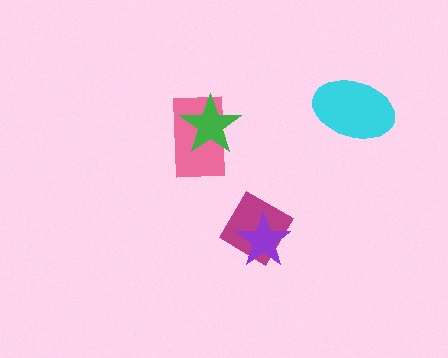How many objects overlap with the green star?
1 object overlaps with the green star.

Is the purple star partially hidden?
No, no other shape covers it.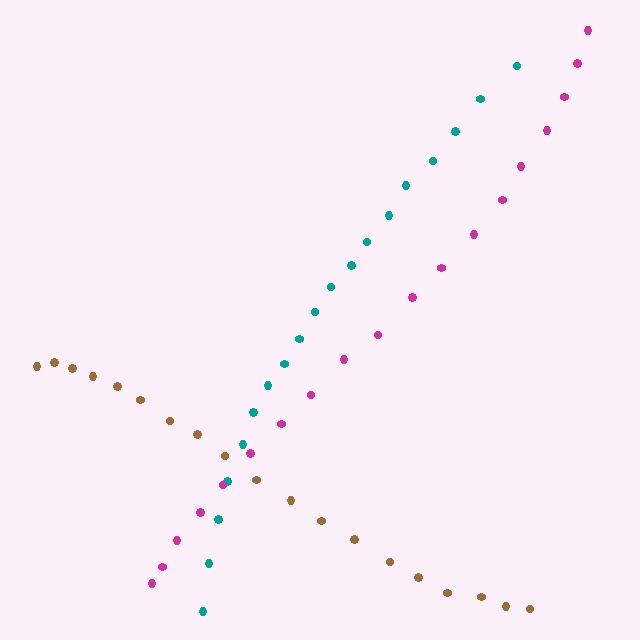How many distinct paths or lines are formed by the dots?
There are 3 distinct paths.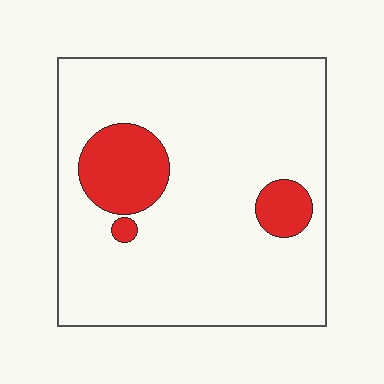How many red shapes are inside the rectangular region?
3.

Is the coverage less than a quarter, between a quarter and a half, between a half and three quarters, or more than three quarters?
Less than a quarter.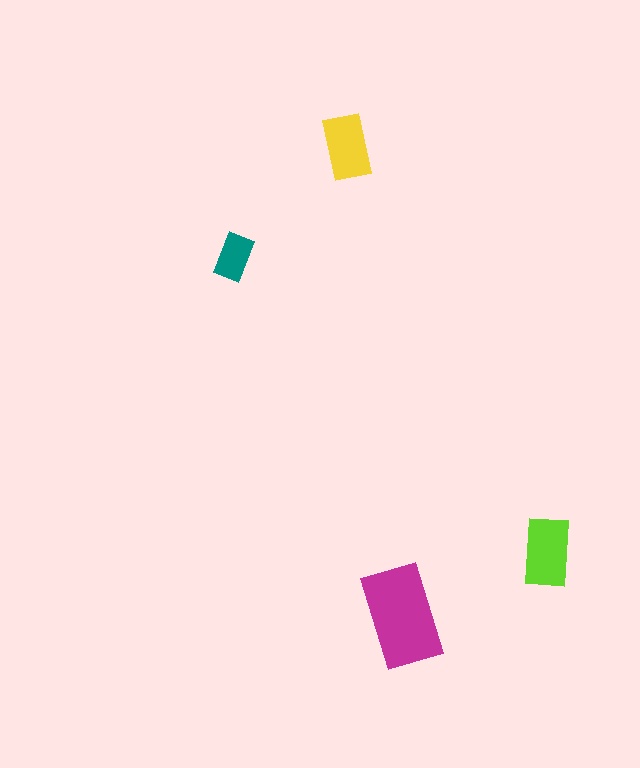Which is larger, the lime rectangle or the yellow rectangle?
The lime one.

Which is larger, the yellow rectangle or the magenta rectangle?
The magenta one.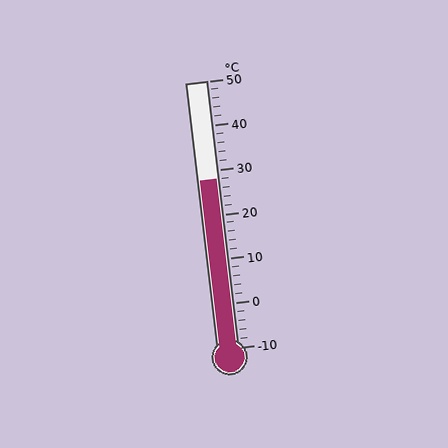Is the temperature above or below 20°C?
The temperature is above 20°C.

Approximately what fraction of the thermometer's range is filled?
The thermometer is filled to approximately 65% of its range.